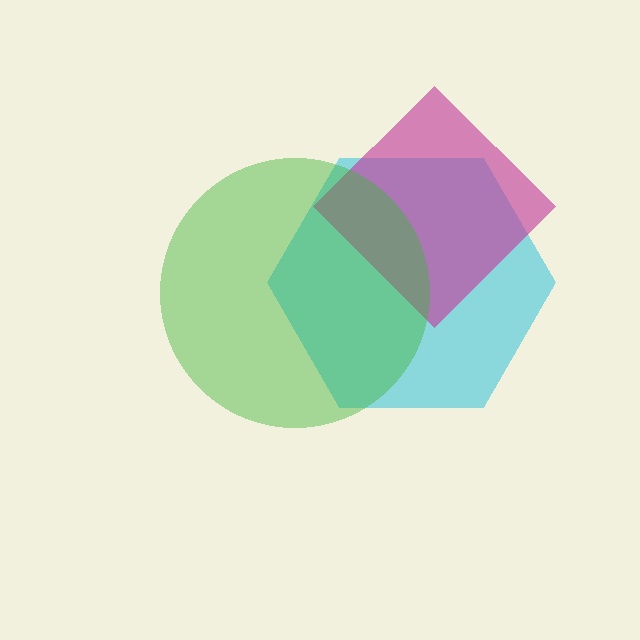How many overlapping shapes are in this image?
There are 3 overlapping shapes in the image.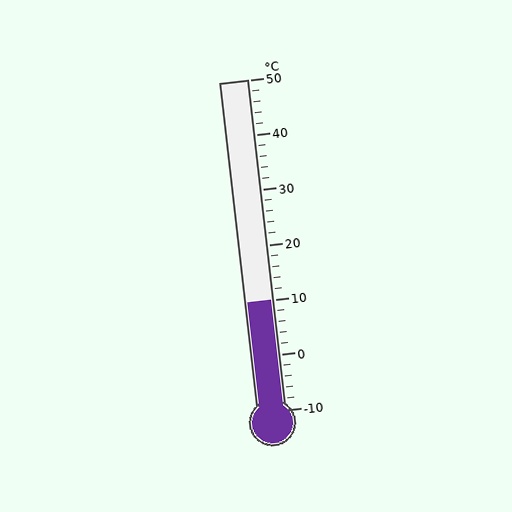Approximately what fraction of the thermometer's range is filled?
The thermometer is filled to approximately 35% of its range.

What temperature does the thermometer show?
The thermometer shows approximately 10°C.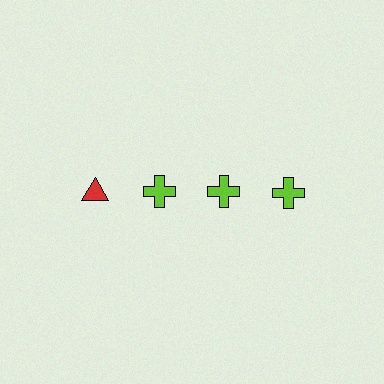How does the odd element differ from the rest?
It differs in both color (red instead of lime) and shape (triangle instead of cross).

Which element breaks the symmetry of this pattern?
The red triangle in the top row, leftmost column breaks the symmetry. All other shapes are lime crosses.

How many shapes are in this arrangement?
There are 4 shapes arranged in a grid pattern.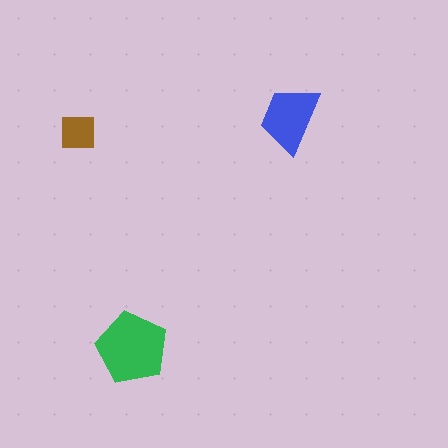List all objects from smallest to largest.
The brown square, the blue trapezoid, the green pentagon.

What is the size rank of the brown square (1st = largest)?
3rd.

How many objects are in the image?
There are 3 objects in the image.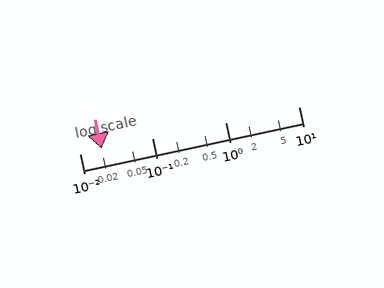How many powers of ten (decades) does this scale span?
The scale spans 3 decades, from 0.01 to 10.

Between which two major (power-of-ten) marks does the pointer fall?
The pointer is between 0.01 and 0.1.